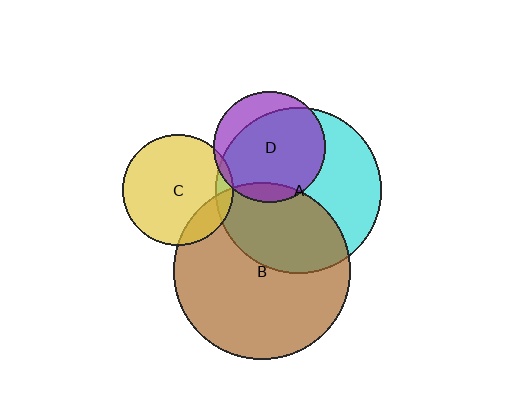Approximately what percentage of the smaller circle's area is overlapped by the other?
Approximately 10%.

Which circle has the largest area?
Circle B (brown).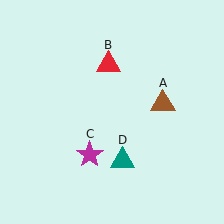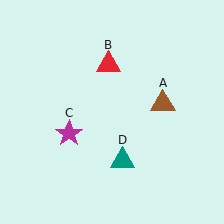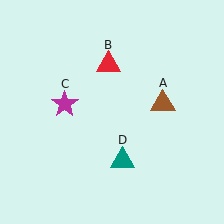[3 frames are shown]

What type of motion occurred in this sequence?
The magenta star (object C) rotated clockwise around the center of the scene.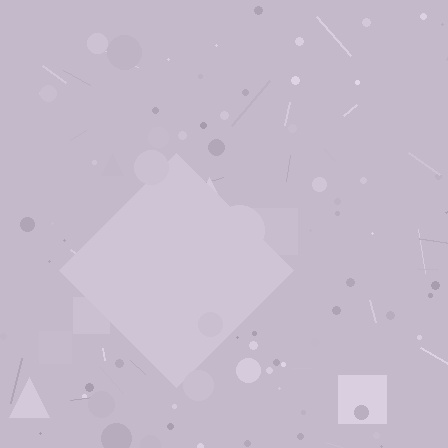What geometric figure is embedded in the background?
A diamond is embedded in the background.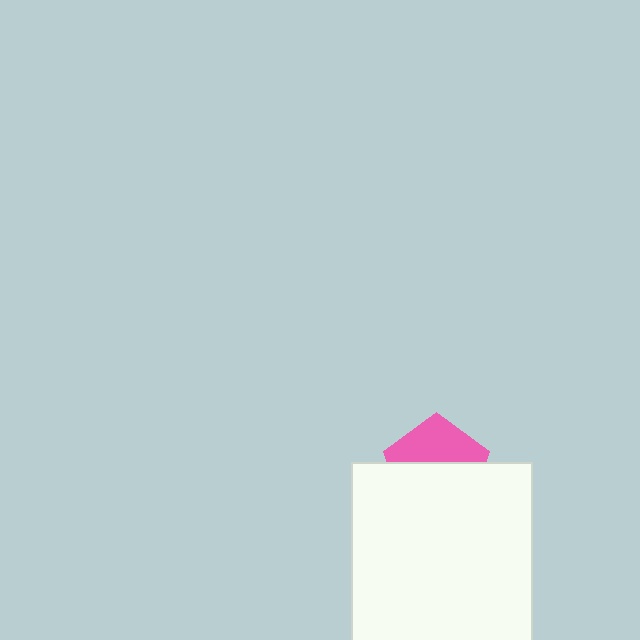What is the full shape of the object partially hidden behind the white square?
The partially hidden object is a pink pentagon.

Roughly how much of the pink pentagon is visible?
A small part of it is visible (roughly 42%).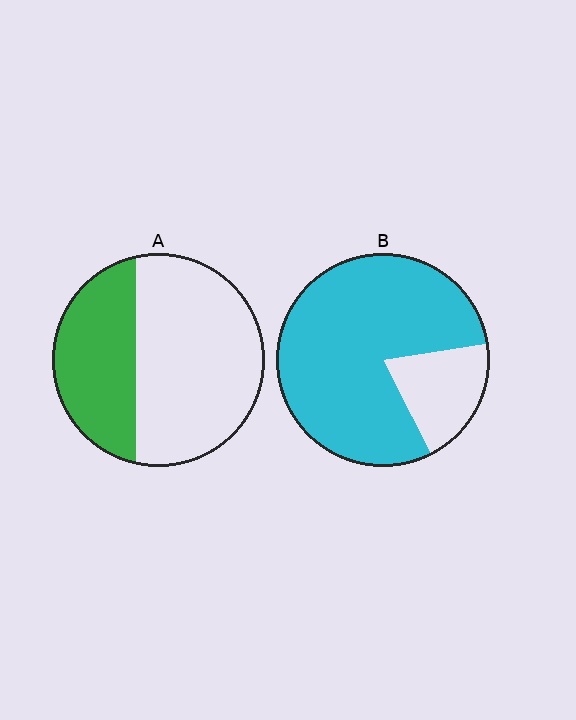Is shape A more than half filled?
No.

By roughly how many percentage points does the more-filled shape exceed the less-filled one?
By roughly 45 percentage points (B over A).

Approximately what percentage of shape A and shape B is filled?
A is approximately 35% and B is approximately 80%.